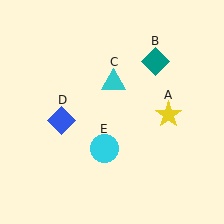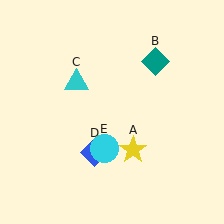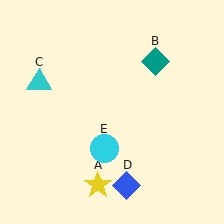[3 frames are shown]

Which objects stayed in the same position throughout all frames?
Teal diamond (object B) and cyan circle (object E) remained stationary.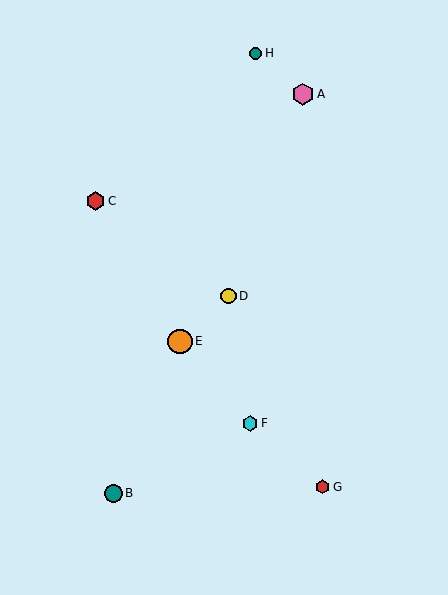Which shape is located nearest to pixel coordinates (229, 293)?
The yellow circle (labeled D) at (228, 296) is nearest to that location.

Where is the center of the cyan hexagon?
The center of the cyan hexagon is at (250, 423).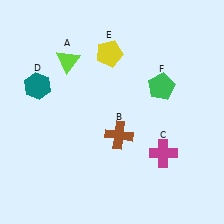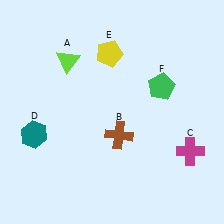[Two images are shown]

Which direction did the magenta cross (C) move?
The magenta cross (C) moved right.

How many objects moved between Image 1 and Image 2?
2 objects moved between the two images.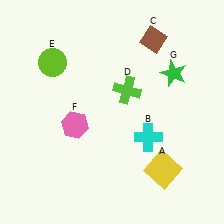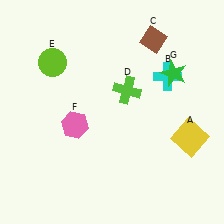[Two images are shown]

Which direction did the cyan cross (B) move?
The cyan cross (B) moved up.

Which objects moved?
The objects that moved are: the yellow square (A), the cyan cross (B).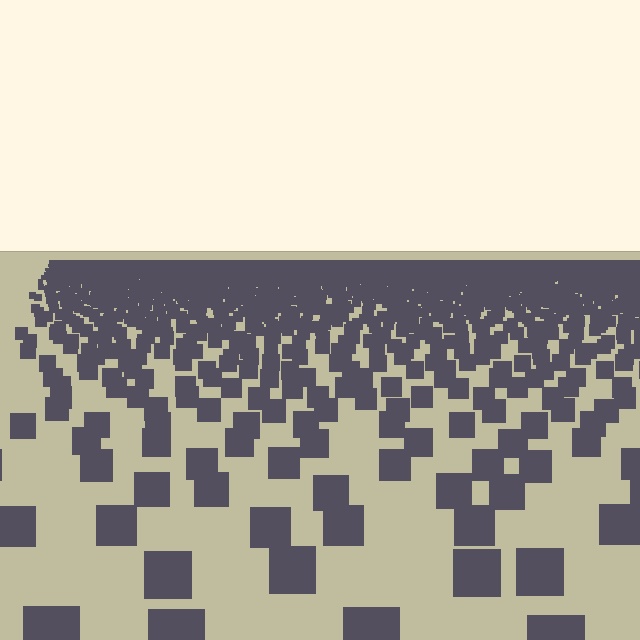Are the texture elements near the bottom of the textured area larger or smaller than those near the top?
Larger. Near the bottom, elements are closer to the viewer and appear at a bigger on-screen size.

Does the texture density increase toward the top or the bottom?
Density increases toward the top.